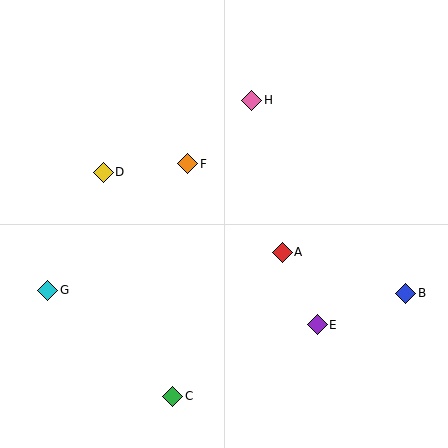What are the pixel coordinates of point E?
Point E is at (317, 325).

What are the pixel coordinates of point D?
Point D is at (103, 172).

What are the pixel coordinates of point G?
Point G is at (48, 290).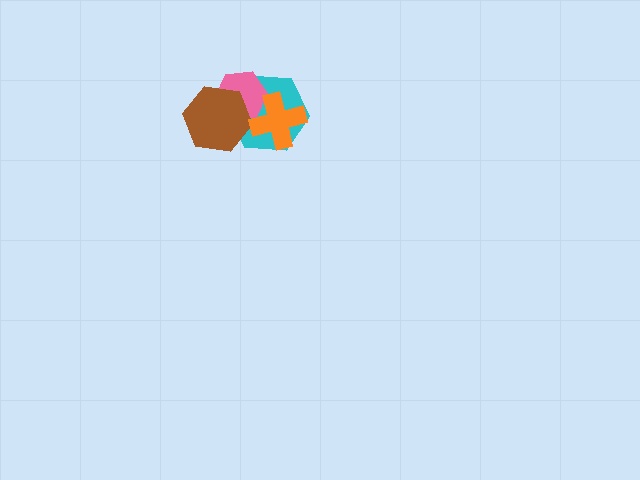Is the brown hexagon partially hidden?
No, no other shape covers it.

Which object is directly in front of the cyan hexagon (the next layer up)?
The pink hexagon is directly in front of the cyan hexagon.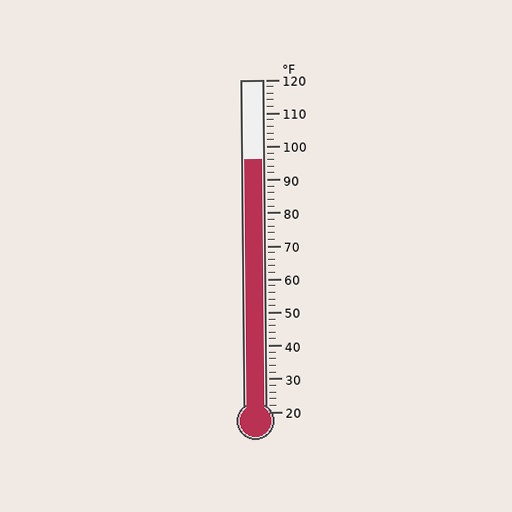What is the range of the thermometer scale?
The thermometer scale ranges from 20°F to 120°F.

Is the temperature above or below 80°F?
The temperature is above 80°F.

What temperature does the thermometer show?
The thermometer shows approximately 96°F.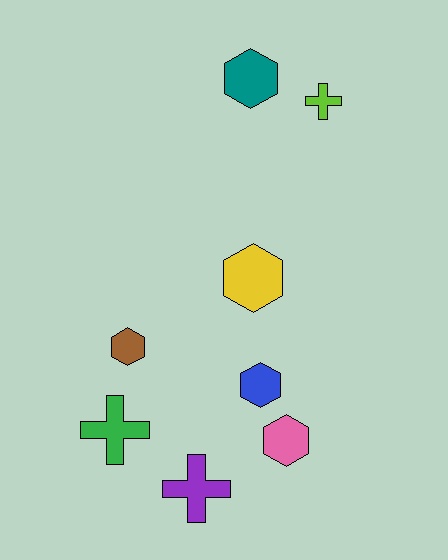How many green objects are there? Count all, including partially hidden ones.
There is 1 green object.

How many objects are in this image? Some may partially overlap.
There are 8 objects.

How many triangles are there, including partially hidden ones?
There are no triangles.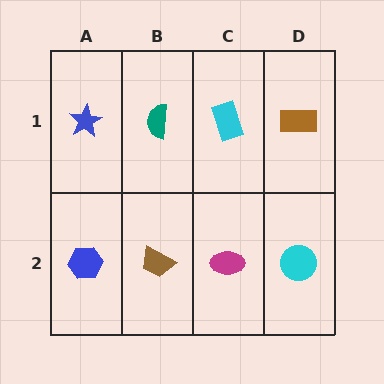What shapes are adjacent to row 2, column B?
A teal semicircle (row 1, column B), a blue hexagon (row 2, column A), a magenta ellipse (row 2, column C).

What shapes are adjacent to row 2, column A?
A blue star (row 1, column A), a brown trapezoid (row 2, column B).